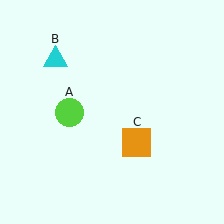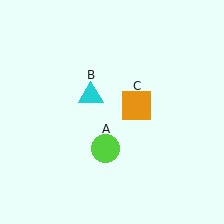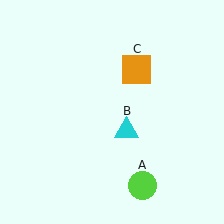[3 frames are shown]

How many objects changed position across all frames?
3 objects changed position: lime circle (object A), cyan triangle (object B), orange square (object C).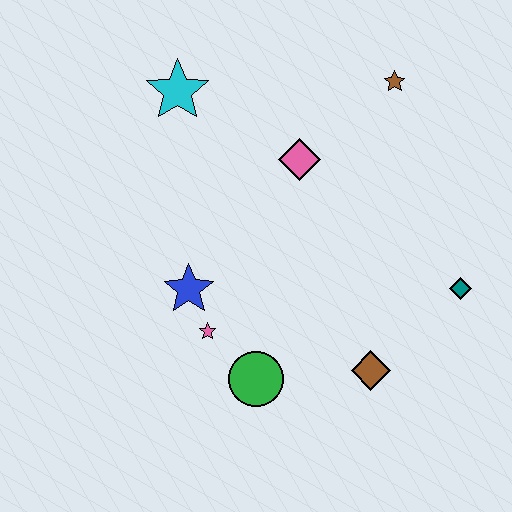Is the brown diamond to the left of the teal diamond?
Yes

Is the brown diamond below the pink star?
Yes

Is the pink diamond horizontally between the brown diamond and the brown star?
No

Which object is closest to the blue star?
The pink star is closest to the blue star.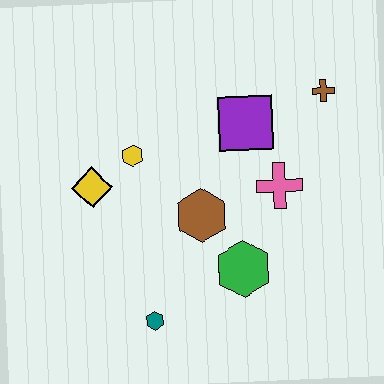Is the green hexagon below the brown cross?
Yes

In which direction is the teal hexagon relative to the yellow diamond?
The teal hexagon is below the yellow diamond.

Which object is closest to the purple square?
The pink cross is closest to the purple square.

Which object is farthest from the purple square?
The teal hexagon is farthest from the purple square.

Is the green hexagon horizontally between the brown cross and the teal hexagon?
Yes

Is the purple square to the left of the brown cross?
Yes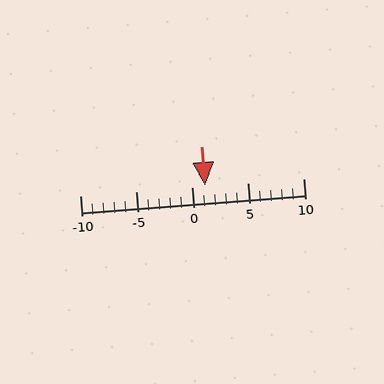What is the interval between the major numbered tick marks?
The major tick marks are spaced 5 units apart.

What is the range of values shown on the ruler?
The ruler shows values from -10 to 10.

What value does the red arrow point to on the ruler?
The red arrow points to approximately 1.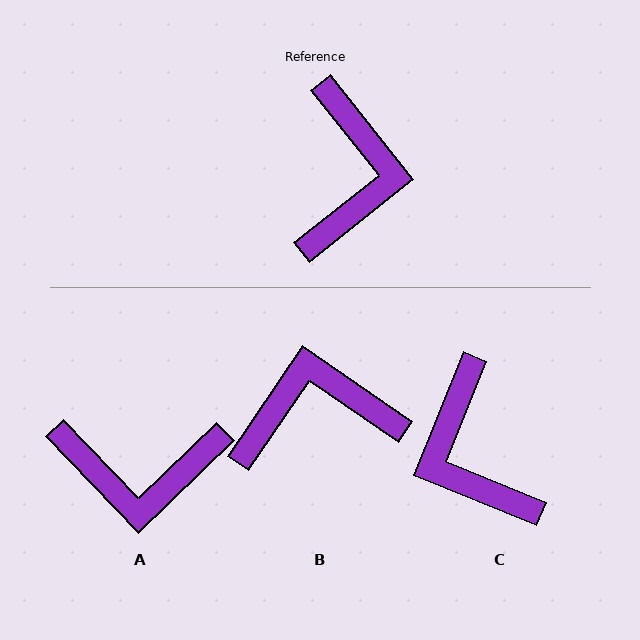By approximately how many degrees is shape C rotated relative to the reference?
Approximately 151 degrees clockwise.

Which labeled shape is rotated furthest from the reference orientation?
C, about 151 degrees away.